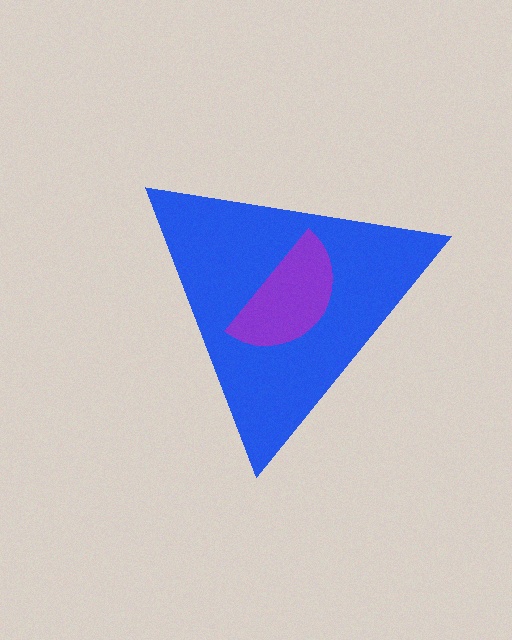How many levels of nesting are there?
2.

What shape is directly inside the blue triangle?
The purple semicircle.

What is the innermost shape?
The purple semicircle.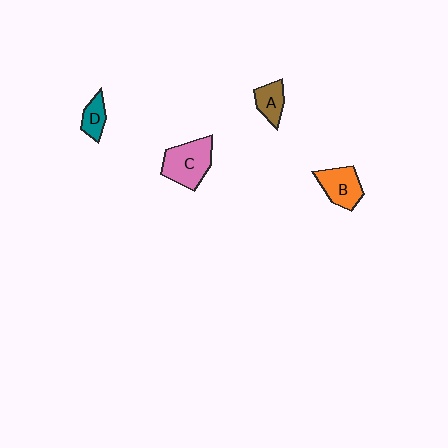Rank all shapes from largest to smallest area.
From largest to smallest: C (pink), B (orange), A (brown), D (teal).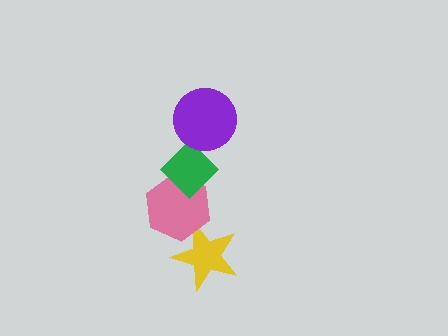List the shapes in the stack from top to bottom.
From top to bottom: the purple circle, the green diamond, the pink hexagon, the yellow star.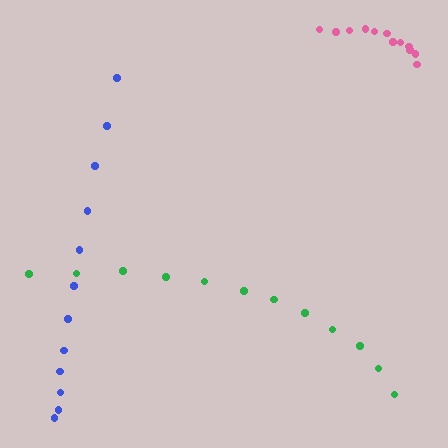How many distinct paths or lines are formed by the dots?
There are 3 distinct paths.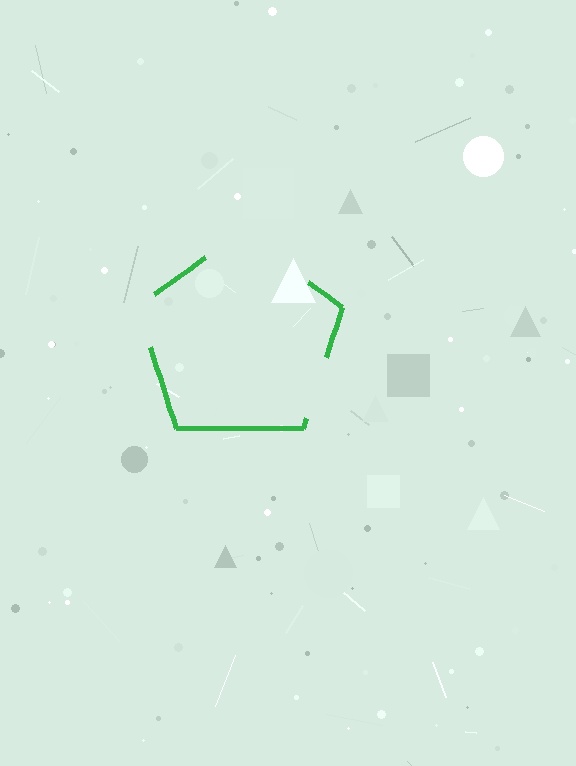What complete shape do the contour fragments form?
The contour fragments form a pentagon.